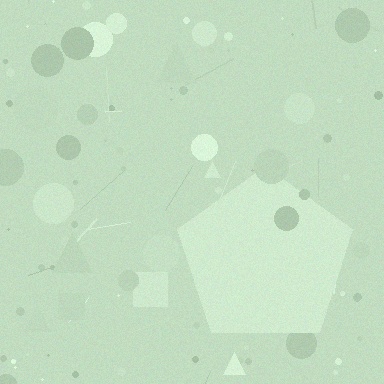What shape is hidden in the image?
A pentagon is hidden in the image.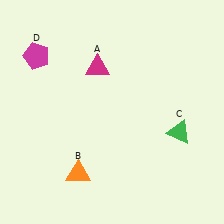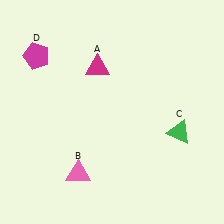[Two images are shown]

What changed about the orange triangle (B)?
In Image 1, B is orange. In Image 2, it changed to pink.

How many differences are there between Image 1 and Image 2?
There is 1 difference between the two images.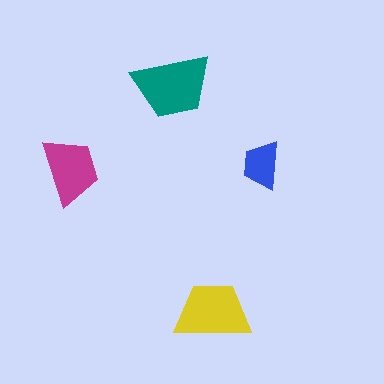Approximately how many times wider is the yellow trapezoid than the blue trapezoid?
About 1.5 times wider.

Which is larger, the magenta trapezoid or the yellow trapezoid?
The yellow one.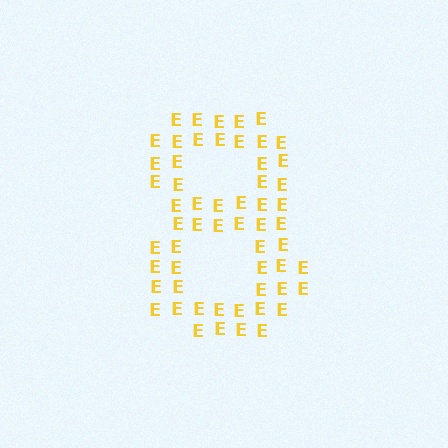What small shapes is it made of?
It is made of small letter E's.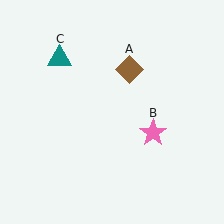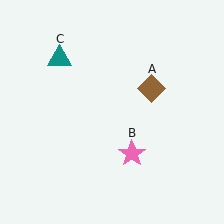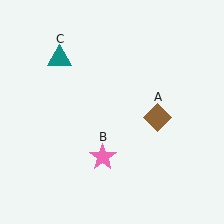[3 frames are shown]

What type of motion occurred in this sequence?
The brown diamond (object A), pink star (object B) rotated clockwise around the center of the scene.